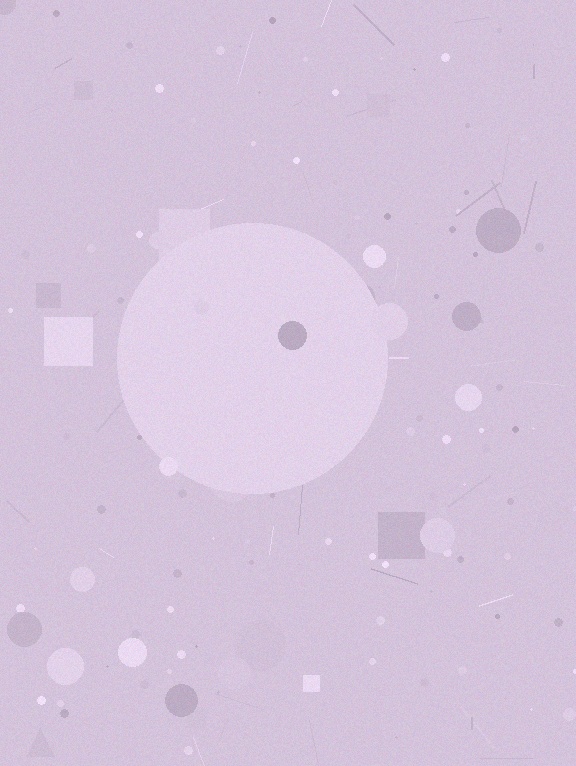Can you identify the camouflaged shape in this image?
The camouflaged shape is a circle.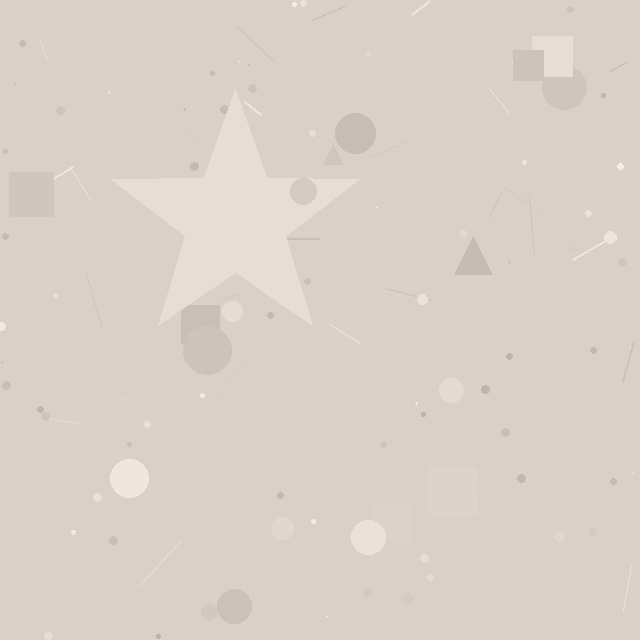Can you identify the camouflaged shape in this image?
The camouflaged shape is a star.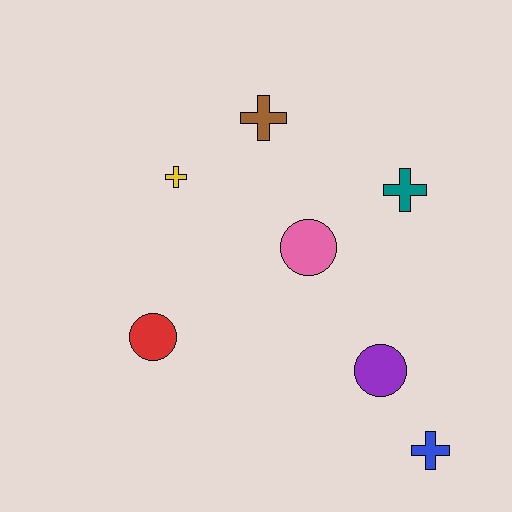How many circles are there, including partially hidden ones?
There are 3 circles.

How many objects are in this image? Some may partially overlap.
There are 7 objects.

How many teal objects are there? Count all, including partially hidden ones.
There is 1 teal object.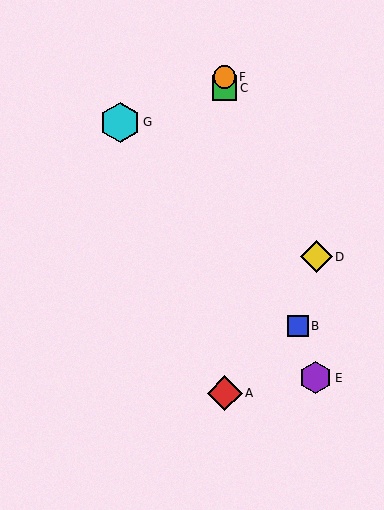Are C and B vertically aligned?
No, C is at x≈225 and B is at x≈298.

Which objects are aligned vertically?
Objects A, C, F are aligned vertically.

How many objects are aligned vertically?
3 objects (A, C, F) are aligned vertically.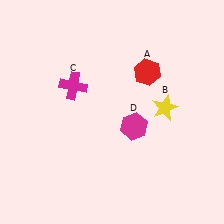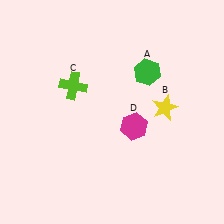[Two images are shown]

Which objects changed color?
A changed from red to green. C changed from magenta to lime.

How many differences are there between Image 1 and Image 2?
There are 2 differences between the two images.